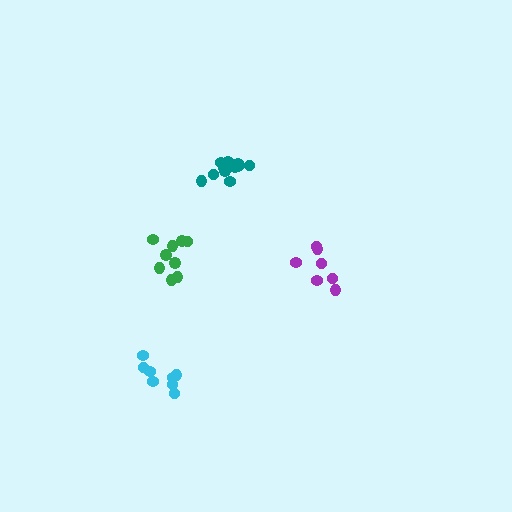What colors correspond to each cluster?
The clusters are colored: green, purple, teal, cyan.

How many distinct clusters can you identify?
There are 4 distinct clusters.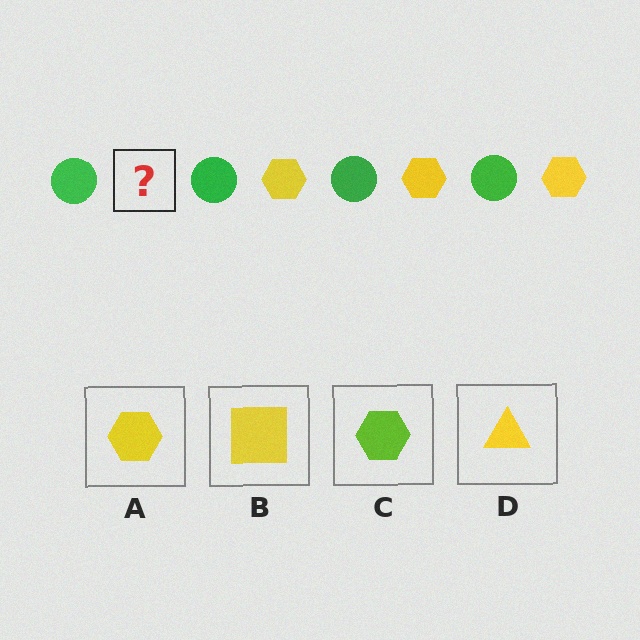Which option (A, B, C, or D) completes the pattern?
A.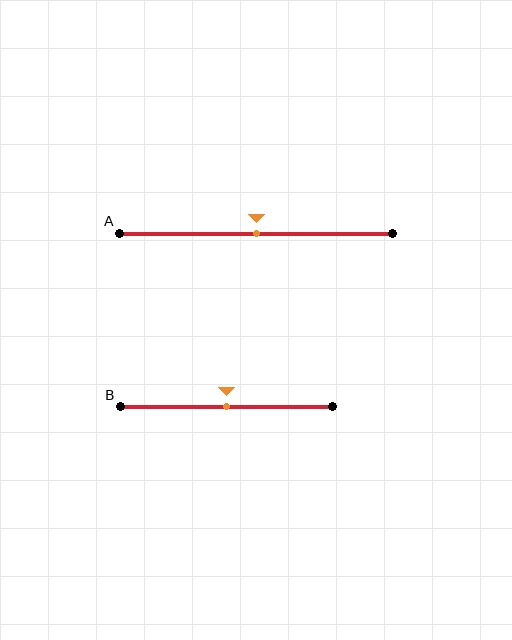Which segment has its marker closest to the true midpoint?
Segment A has its marker closest to the true midpoint.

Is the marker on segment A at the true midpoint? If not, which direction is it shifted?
Yes, the marker on segment A is at the true midpoint.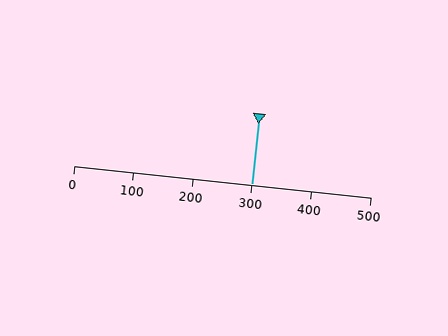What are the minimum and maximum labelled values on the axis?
The axis runs from 0 to 500.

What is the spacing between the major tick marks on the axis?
The major ticks are spaced 100 apart.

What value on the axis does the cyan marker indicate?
The marker indicates approximately 300.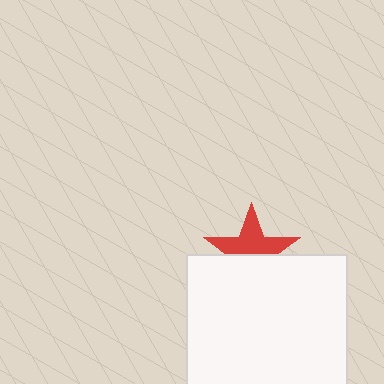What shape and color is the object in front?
The object in front is a white square.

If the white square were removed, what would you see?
You would see the complete red star.